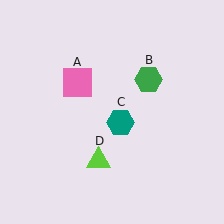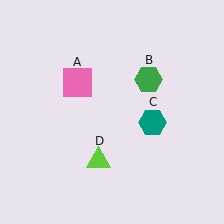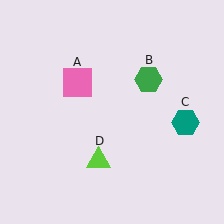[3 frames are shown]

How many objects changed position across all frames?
1 object changed position: teal hexagon (object C).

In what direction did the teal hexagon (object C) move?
The teal hexagon (object C) moved right.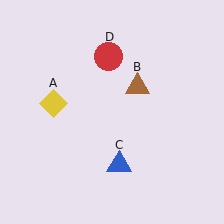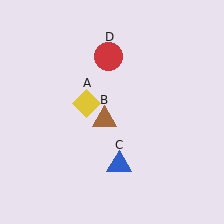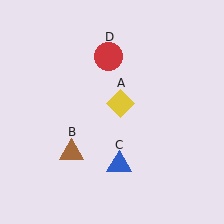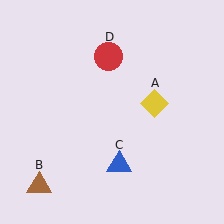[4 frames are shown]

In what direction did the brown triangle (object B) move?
The brown triangle (object B) moved down and to the left.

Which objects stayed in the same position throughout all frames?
Blue triangle (object C) and red circle (object D) remained stationary.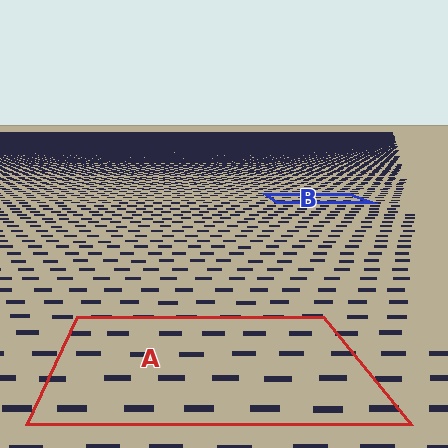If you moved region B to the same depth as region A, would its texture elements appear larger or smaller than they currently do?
They would appear larger. At a closer depth, the same texture elements are projected at a bigger on-screen size.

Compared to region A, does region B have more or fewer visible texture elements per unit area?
Region B has more texture elements per unit area — they are packed more densely because it is farther away.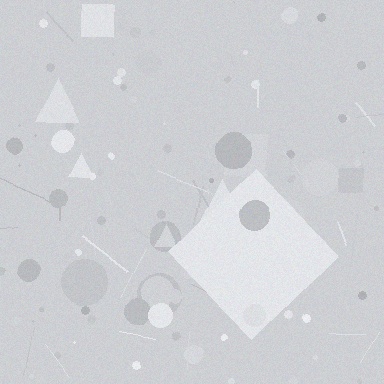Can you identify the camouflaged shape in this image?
The camouflaged shape is a diamond.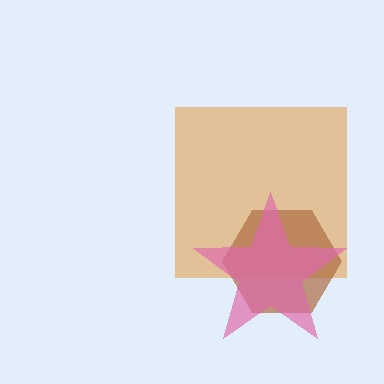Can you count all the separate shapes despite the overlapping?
Yes, there are 3 separate shapes.